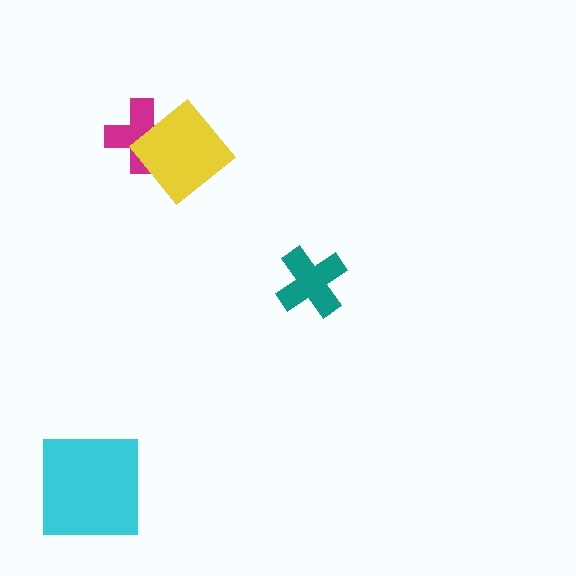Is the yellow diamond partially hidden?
No, no other shape covers it.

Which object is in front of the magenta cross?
The yellow diamond is in front of the magenta cross.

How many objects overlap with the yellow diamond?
1 object overlaps with the yellow diamond.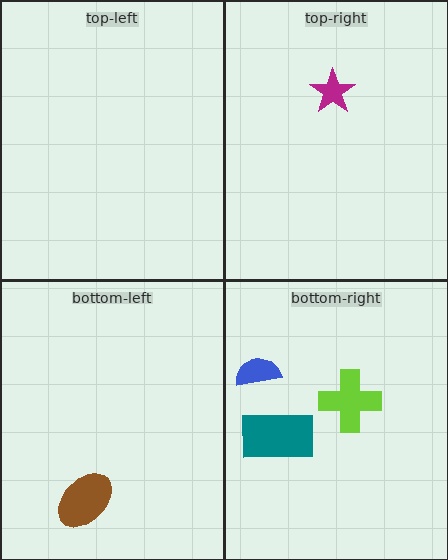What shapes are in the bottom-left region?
The brown ellipse.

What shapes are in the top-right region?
The magenta star.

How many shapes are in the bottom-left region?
1.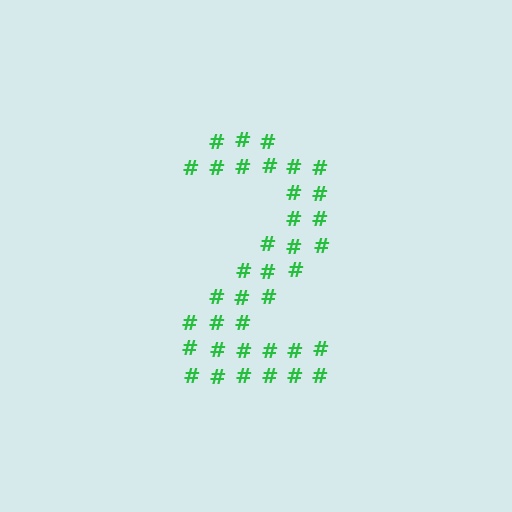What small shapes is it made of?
It is made of small hash symbols.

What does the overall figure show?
The overall figure shows the digit 2.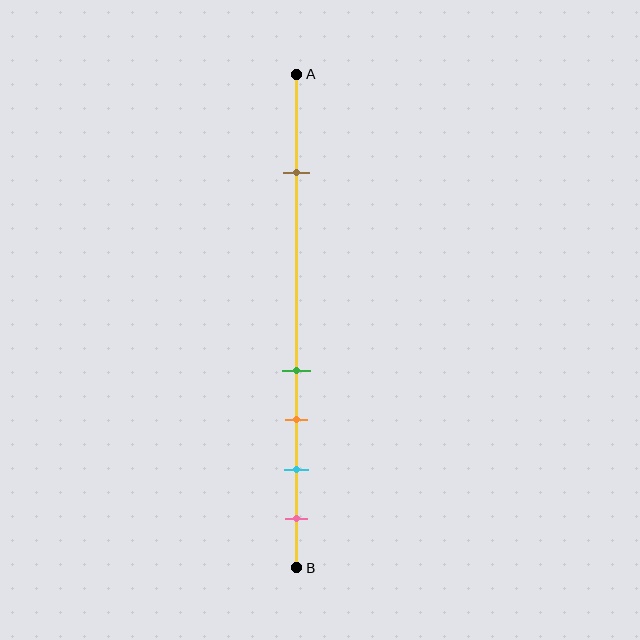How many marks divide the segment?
There are 5 marks dividing the segment.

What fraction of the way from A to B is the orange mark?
The orange mark is approximately 70% (0.7) of the way from A to B.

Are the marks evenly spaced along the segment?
No, the marks are not evenly spaced.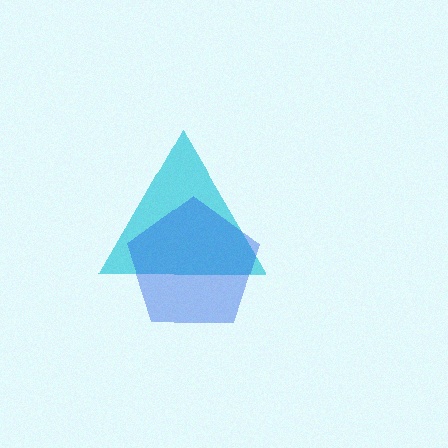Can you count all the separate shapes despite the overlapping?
Yes, there are 2 separate shapes.